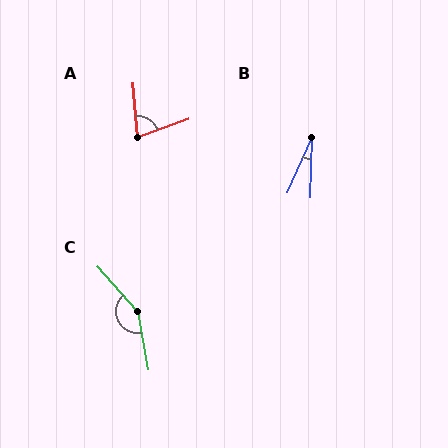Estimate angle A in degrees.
Approximately 75 degrees.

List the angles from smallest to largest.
B (23°), A (75°), C (148°).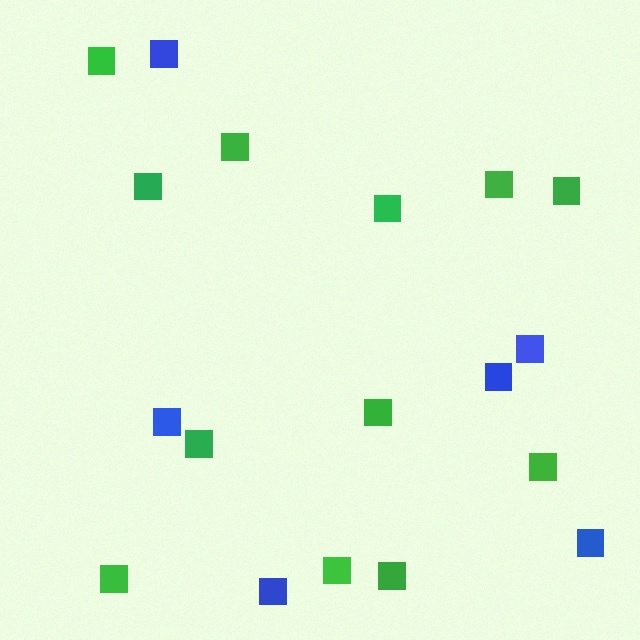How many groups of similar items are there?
There are 2 groups: one group of green squares (12) and one group of blue squares (6).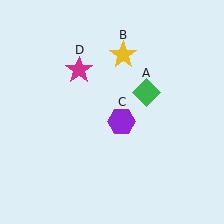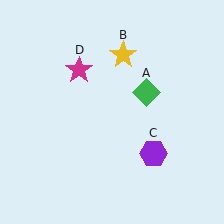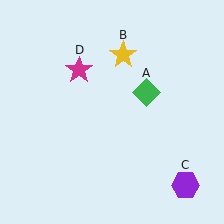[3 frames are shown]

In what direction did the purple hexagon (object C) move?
The purple hexagon (object C) moved down and to the right.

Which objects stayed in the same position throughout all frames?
Green diamond (object A) and yellow star (object B) and magenta star (object D) remained stationary.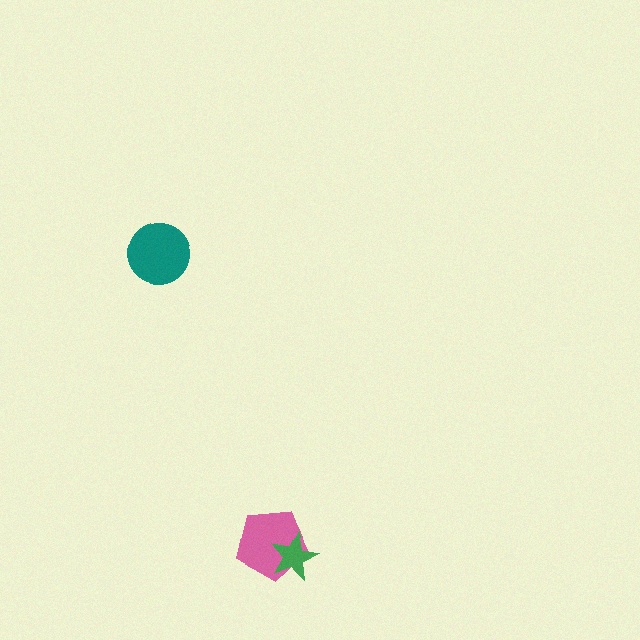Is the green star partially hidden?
No, no other shape covers it.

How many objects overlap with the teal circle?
0 objects overlap with the teal circle.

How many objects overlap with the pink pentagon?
1 object overlaps with the pink pentagon.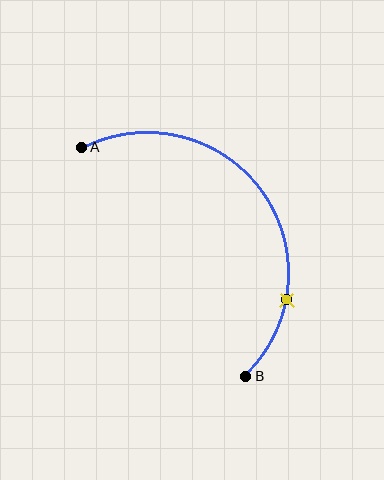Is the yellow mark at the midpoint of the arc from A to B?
No. The yellow mark lies on the arc but is closer to endpoint B. The arc midpoint would be at the point on the curve equidistant along the arc from both A and B.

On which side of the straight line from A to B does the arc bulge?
The arc bulges above and to the right of the straight line connecting A and B.